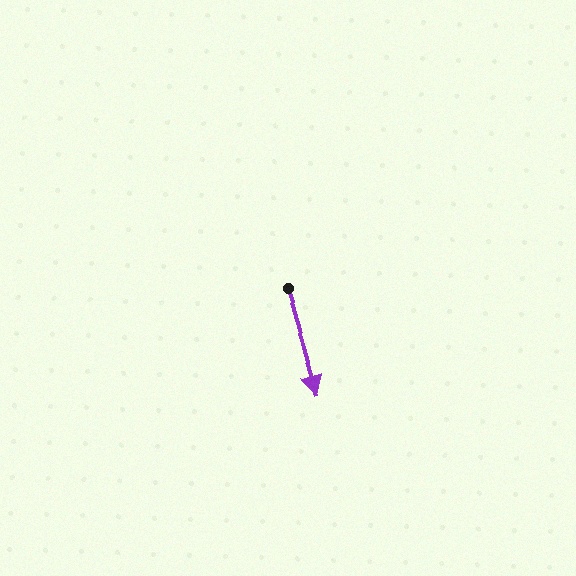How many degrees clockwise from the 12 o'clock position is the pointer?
Approximately 163 degrees.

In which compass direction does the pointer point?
South.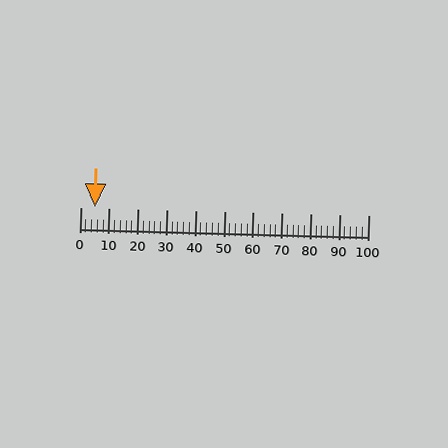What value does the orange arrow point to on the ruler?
The orange arrow points to approximately 5.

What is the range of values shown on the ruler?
The ruler shows values from 0 to 100.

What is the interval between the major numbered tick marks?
The major tick marks are spaced 10 units apart.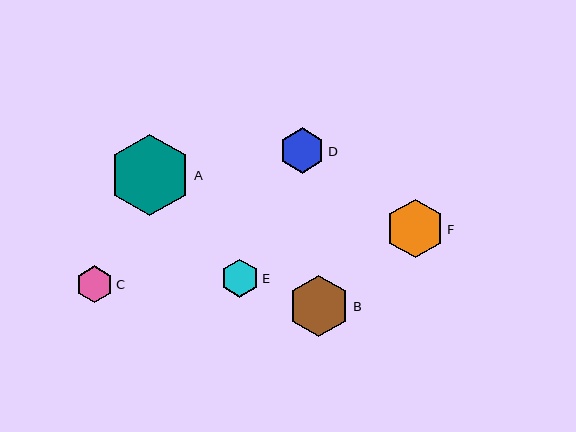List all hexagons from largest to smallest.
From largest to smallest: A, B, F, D, E, C.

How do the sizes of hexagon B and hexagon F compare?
Hexagon B and hexagon F are approximately the same size.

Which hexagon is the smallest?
Hexagon C is the smallest with a size of approximately 37 pixels.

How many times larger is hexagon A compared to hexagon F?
Hexagon A is approximately 1.4 times the size of hexagon F.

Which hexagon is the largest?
Hexagon A is the largest with a size of approximately 81 pixels.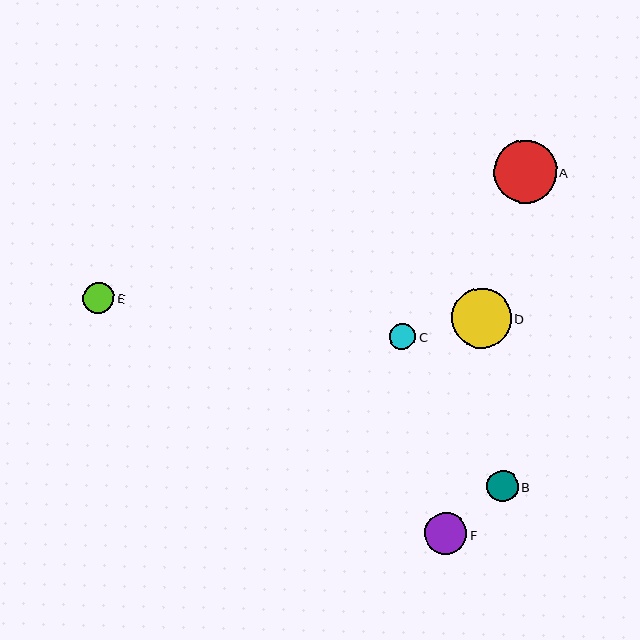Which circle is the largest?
Circle A is the largest with a size of approximately 63 pixels.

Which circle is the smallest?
Circle C is the smallest with a size of approximately 27 pixels.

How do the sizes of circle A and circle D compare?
Circle A and circle D are approximately the same size.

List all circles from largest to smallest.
From largest to smallest: A, D, F, B, E, C.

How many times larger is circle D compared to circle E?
Circle D is approximately 1.9 times the size of circle E.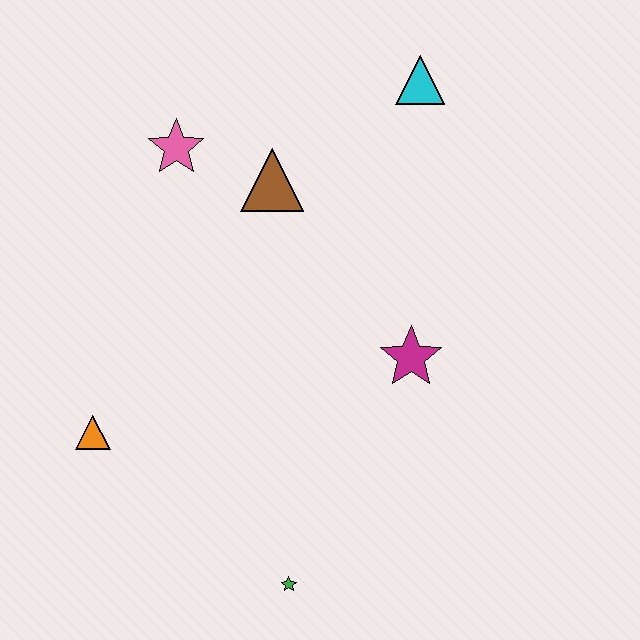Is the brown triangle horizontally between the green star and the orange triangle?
Yes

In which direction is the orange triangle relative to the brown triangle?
The orange triangle is below the brown triangle.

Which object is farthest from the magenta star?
The orange triangle is farthest from the magenta star.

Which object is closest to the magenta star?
The brown triangle is closest to the magenta star.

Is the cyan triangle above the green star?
Yes